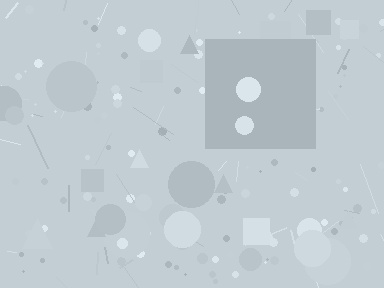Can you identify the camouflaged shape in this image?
The camouflaged shape is a square.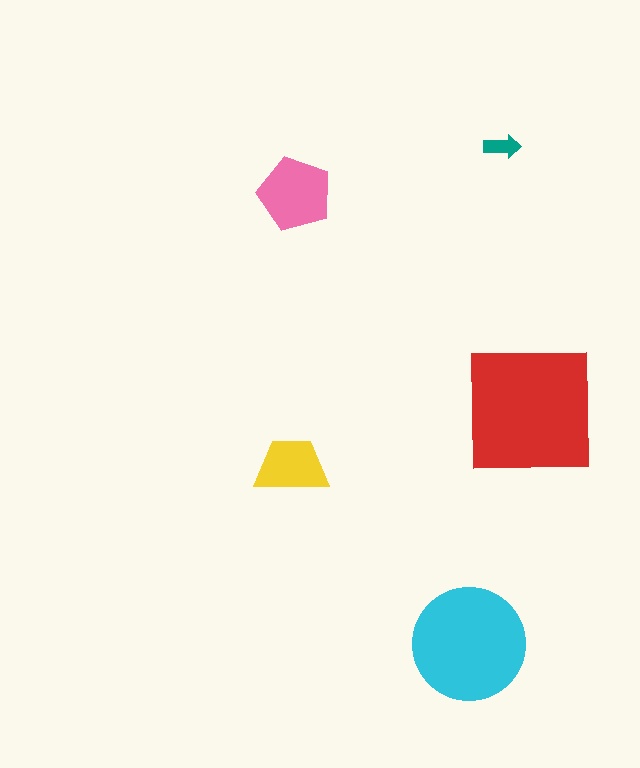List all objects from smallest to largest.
The teal arrow, the yellow trapezoid, the pink pentagon, the cyan circle, the red square.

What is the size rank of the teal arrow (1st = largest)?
5th.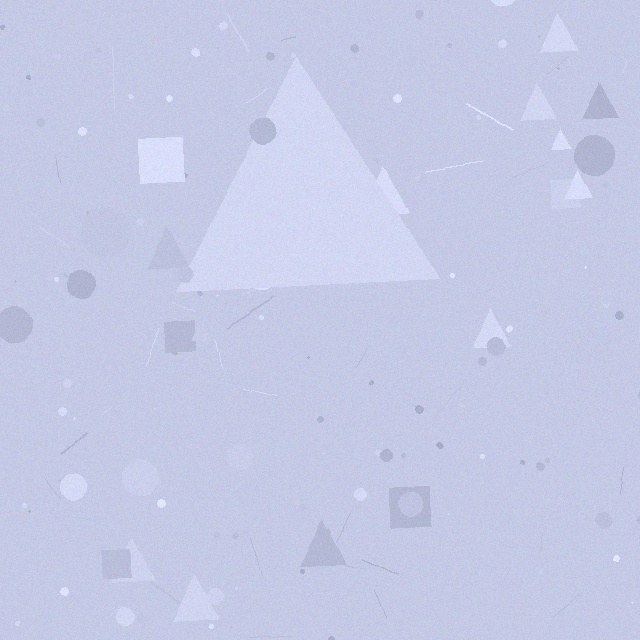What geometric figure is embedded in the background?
A triangle is embedded in the background.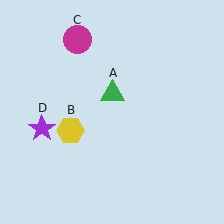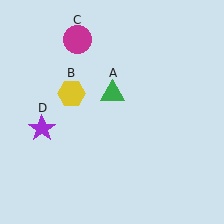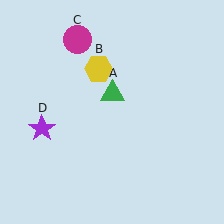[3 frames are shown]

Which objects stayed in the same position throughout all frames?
Green triangle (object A) and magenta circle (object C) and purple star (object D) remained stationary.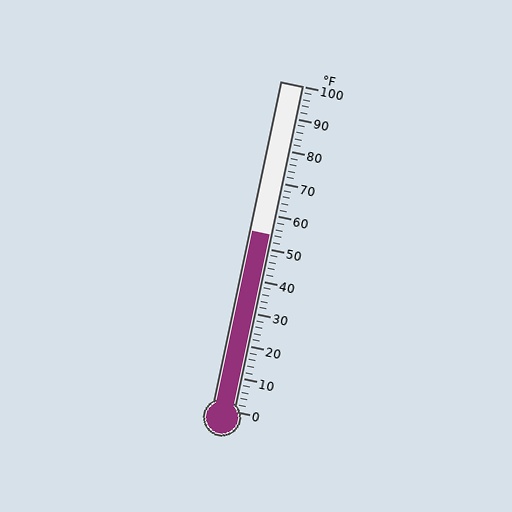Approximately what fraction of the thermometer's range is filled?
The thermometer is filled to approximately 55% of its range.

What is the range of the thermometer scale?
The thermometer scale ranges from 0°F to 100°F.